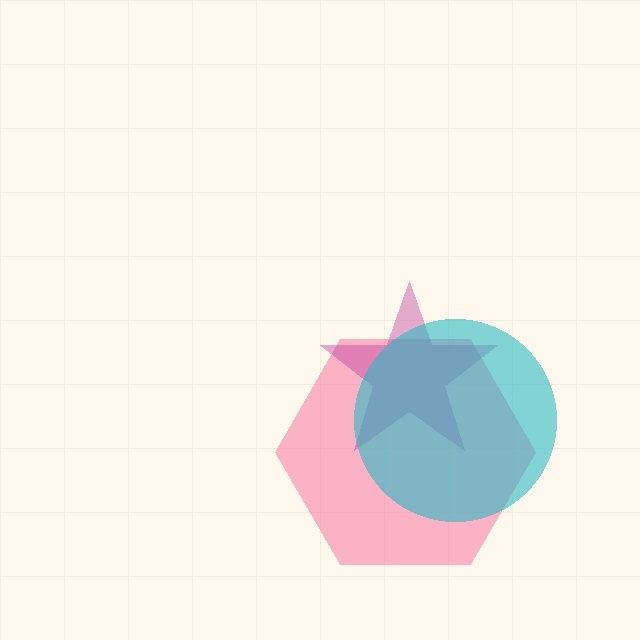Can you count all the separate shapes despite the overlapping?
Yes, there are 3 separate shapes.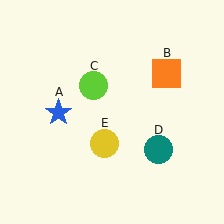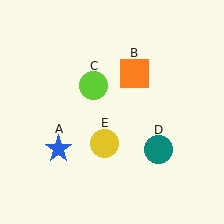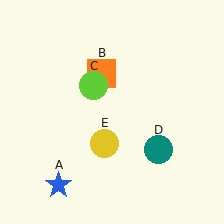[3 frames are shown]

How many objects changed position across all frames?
2 objects changed position: blue star (object A), orange square (object B).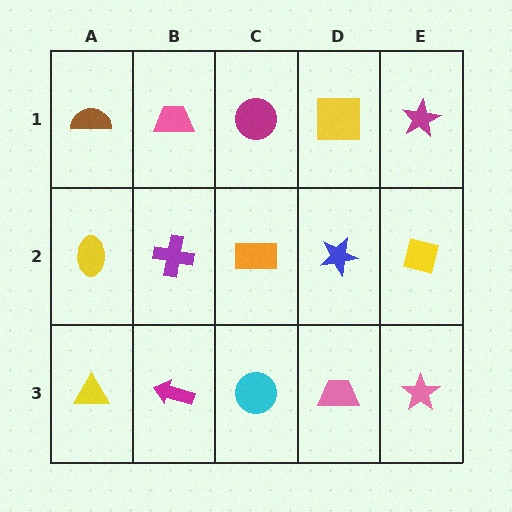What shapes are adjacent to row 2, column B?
A pink trapezoid (row 1, column B), a magenta arrow (row 3, column B), a yellow ellipse (row 2, column A), an orange rectangle (row 2, column C).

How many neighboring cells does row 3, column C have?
3.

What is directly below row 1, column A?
A yellow ellipse.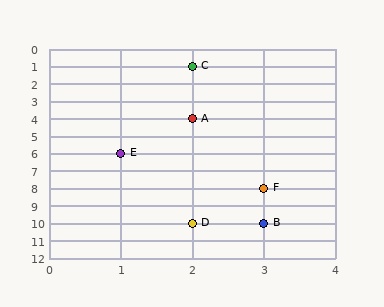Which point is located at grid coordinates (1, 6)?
Point E is at (1, 6).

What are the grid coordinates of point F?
Point F is at grid coordinates (3, 8).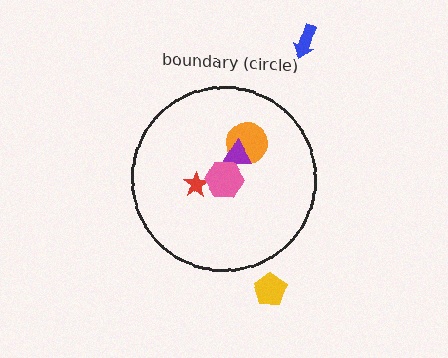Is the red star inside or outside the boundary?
Inside.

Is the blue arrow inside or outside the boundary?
Outside.